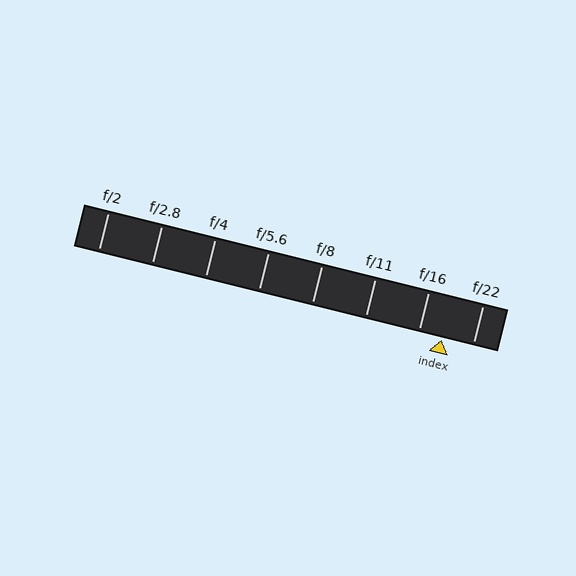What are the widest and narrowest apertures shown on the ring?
The widest aperture shown is f/2 and the narrowest is f/22.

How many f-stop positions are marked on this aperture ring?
There are 8 f-stop positions marked.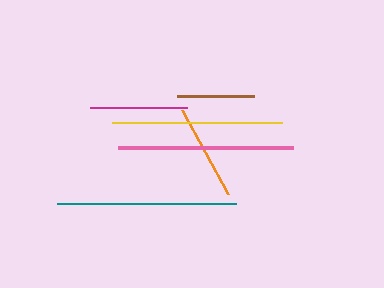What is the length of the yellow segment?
The yellow segment is approximately 171 pixels long.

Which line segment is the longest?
The teal line is the longest at approximately 179 pixels.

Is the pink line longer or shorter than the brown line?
The pink line is longer than the brown line.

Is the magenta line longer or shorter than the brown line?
The magenta line is longer than the brown line.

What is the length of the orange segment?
The orange segment is approximately 95 pixels long.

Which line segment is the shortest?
The brown line is the shortest at approximately 77 pixels.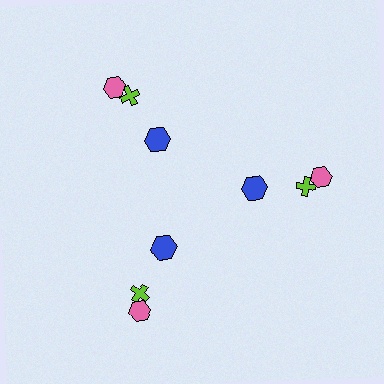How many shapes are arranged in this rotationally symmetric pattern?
There are 9 shapes, arranged in 3 groups of 3.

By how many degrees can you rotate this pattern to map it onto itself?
The pattern maps onto itself every 120 degrees of rotation.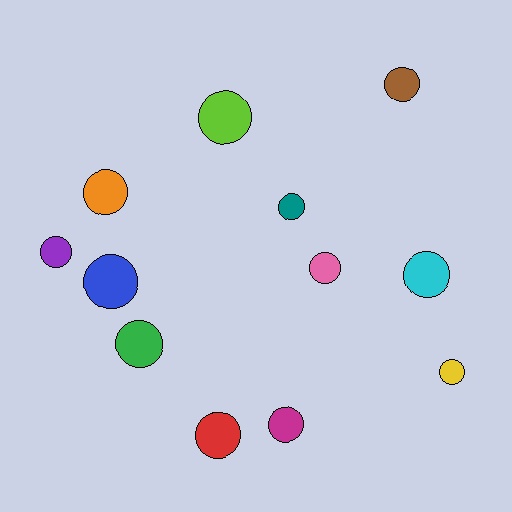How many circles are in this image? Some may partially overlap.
There are 12 circles.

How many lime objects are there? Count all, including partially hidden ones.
There is 1 lime object.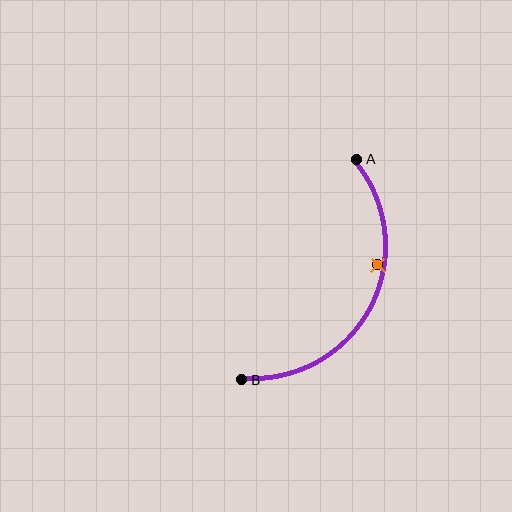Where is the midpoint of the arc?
The arc midpoint is the point on the curve farthest from the straight line joining A and B. It sits to the right of that line.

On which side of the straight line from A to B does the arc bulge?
The arc bulges to the right of the straight line connecting A and B.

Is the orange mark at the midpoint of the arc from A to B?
No — the orange mark does not lie on the arc at all. It sits slightly inside the curve.